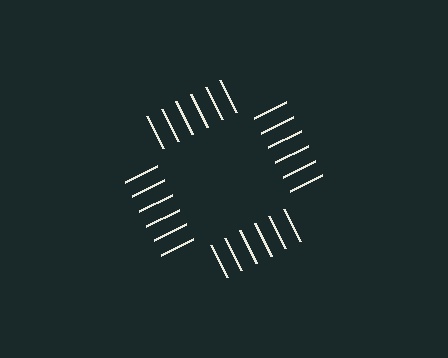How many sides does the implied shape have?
4 sides — the line-ends trace a square.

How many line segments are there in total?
24 — 6 along each of the 4 edges.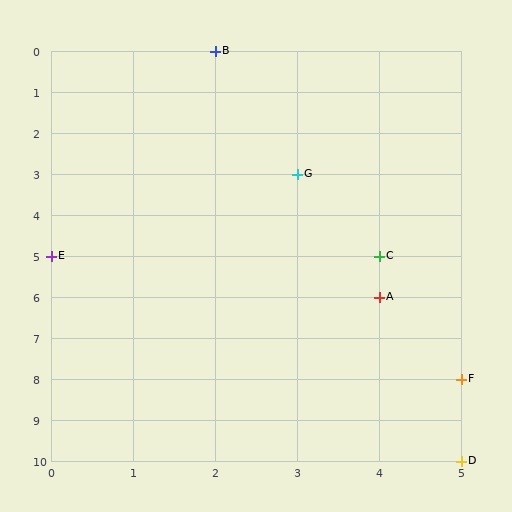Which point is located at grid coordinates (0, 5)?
Point E is at (0, 5).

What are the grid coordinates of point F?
Point F is at grid coordinates (5, 8).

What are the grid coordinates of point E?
Point E is at grid coordinates (0, 5).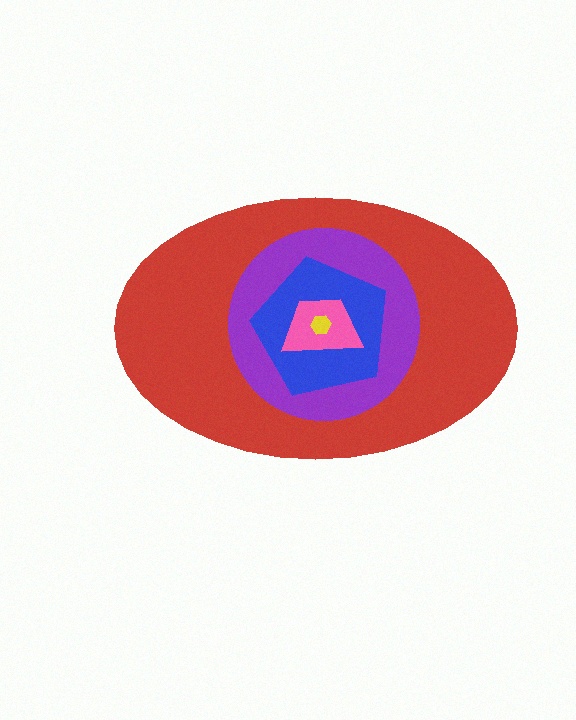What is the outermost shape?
The red ellipse.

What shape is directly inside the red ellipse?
The purple circle.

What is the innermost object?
The yellow hexagon.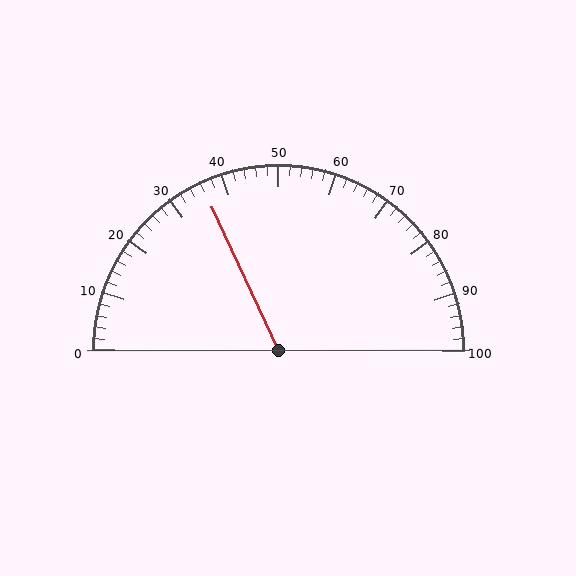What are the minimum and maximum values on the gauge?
The gauge ranges from 0 to 100.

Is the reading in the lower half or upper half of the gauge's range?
The reading is in the lower half of the range (0 to 100).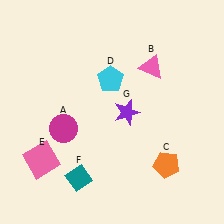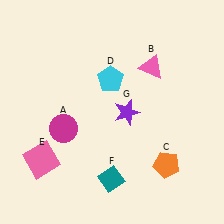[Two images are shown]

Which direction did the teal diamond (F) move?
The teal diamond (F) moved right.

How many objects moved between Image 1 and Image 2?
1 object moved between the two images.